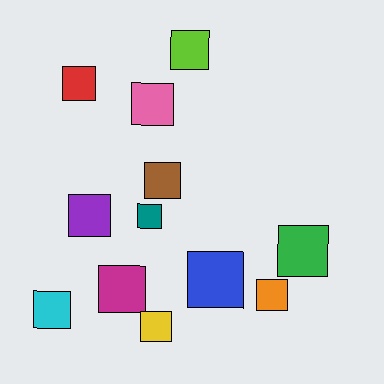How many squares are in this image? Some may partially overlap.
There are 12 squares.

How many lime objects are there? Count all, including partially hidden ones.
There is 1 lime object.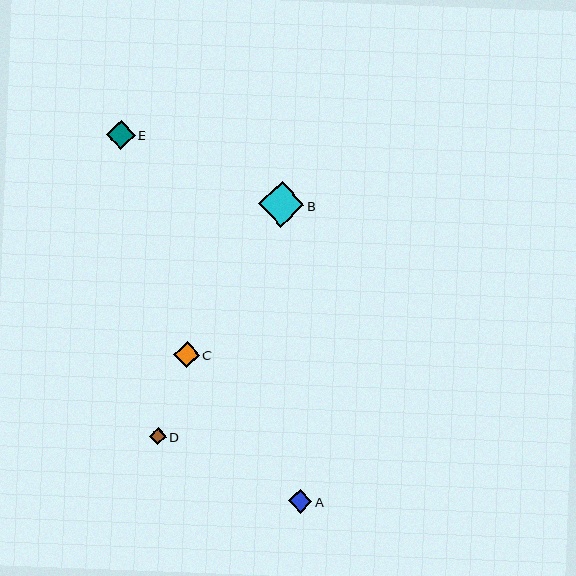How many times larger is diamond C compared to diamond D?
Diamond C is approximately 1.5 times the size of diamond D.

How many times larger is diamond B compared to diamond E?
Diamond B is approximately 1.6 times the size of diamond E.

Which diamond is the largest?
Diamond B is the largest with a size of approximately 46 pixels.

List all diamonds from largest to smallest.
From largest to smallest: B, E, C, A, D.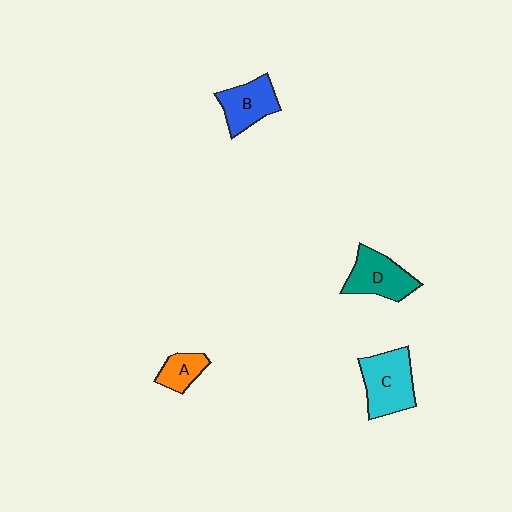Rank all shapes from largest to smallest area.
From largest to smallest: C (cyan), D (teal), B (blue), A (orange).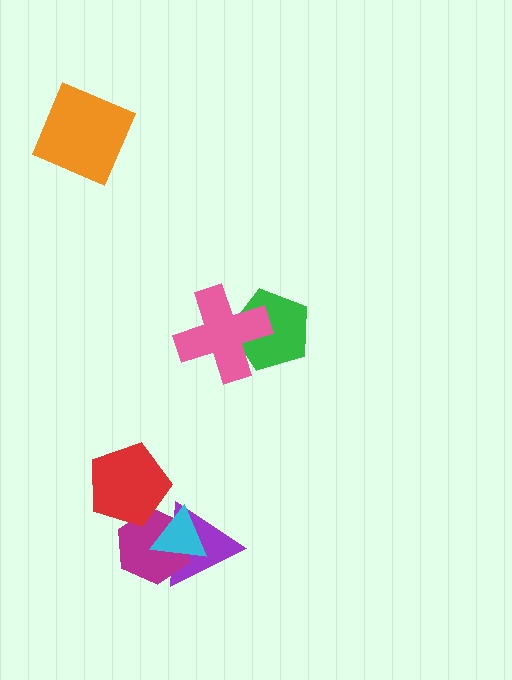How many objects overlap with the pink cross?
1 object overlaps with the pink cross.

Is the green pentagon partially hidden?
Yes, it is partially covered by another shape.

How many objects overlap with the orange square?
0 objects overlap with the orange square.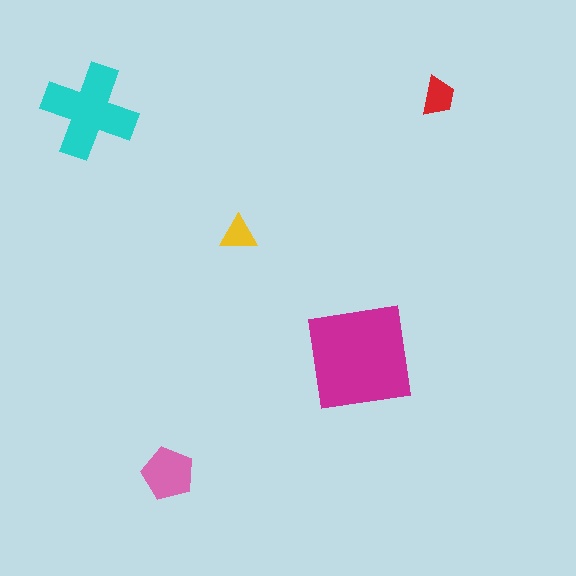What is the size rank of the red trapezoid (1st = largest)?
4th.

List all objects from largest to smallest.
The magenta square, the cyan cross, the pink pentagon, the red trapezoid, the yellow triangle.